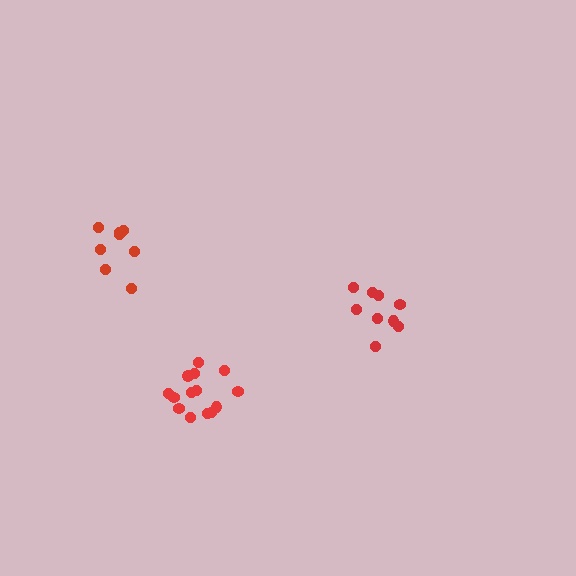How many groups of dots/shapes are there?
There are 3 groups.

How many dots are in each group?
Group 1: 14 dots, Group 2: 9 dots, Group 3: 8 dots (31 total).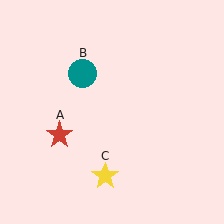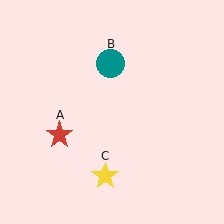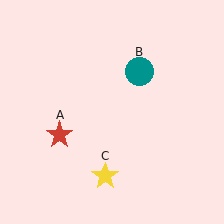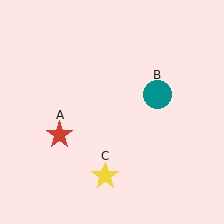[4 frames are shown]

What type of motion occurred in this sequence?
The teal circle (object B) rotated clockwise around the center of the scene.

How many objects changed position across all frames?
1 object changed position: teal circle (object B).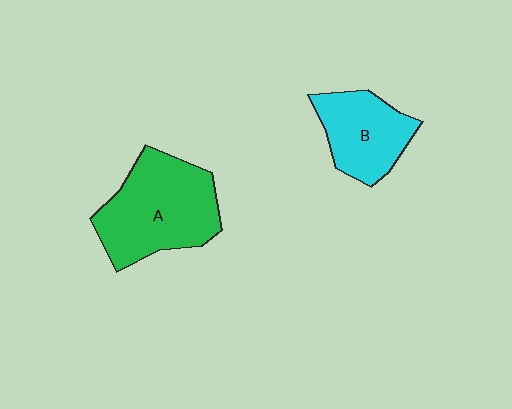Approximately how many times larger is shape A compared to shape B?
Approximately 1.5 times.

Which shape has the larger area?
Shape A (green).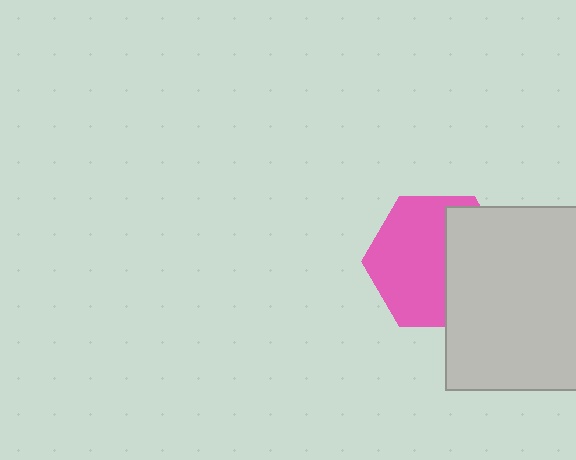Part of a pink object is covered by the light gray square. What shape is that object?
It is a hexagon.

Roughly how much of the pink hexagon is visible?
About half of it is visible (roughly 60%).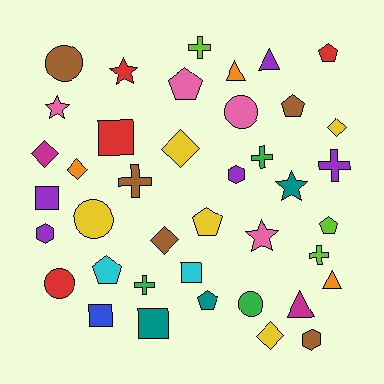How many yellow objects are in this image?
There are 5 yellow objects.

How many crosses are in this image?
There are 6 crosses.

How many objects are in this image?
There are 40 objects.